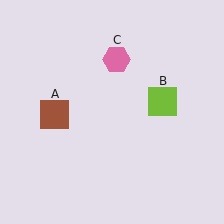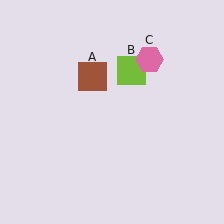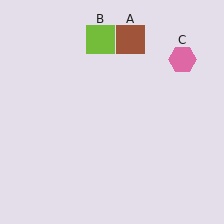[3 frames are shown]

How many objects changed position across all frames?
3 objects changed position: brown square (object A), lime square (object B), pink hexagon (object C).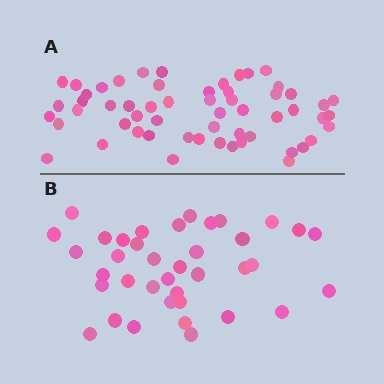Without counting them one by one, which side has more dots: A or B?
Region A (the top region) has more dots.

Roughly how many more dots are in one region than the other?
Region A has approximately 20 more dots than region B.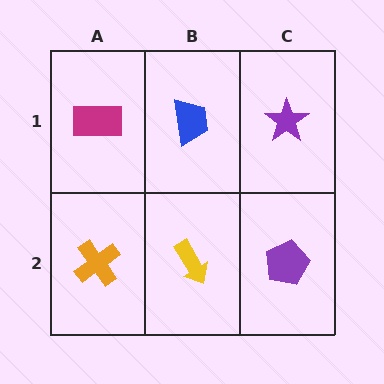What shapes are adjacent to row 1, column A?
An orange cross (row 2, column A), a blue trapezoid (row 1, column B).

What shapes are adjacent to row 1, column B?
A yellow arrow (row 2, column B), a magenta rectangle (row 1, column A), a purple star (row 1, column C).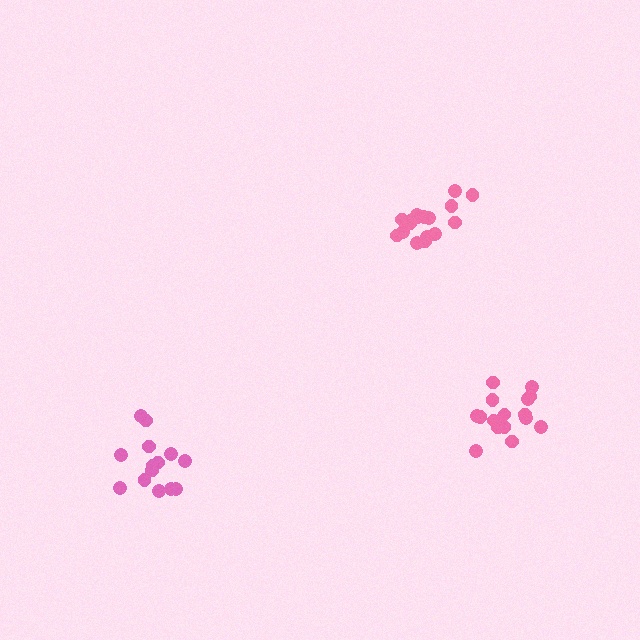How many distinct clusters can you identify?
There are 3 distinct clusters.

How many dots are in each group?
Group 1: 17 dots, Group 2: 17 dots, Group 3: 14 dots (48 total).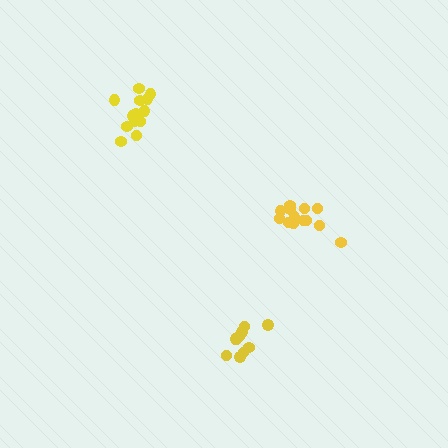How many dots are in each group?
Group 1: 13 dots, Group 2: 10 dots, Group 3: 15 dots (38 total).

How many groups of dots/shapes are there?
There are 3 groups.